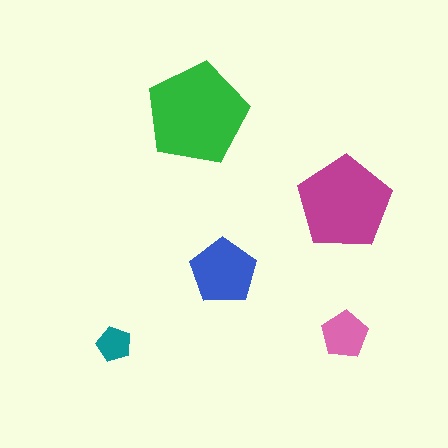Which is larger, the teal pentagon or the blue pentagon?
The blue one.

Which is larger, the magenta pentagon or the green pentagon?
The green one.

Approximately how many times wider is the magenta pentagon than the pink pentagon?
About 2 times wider.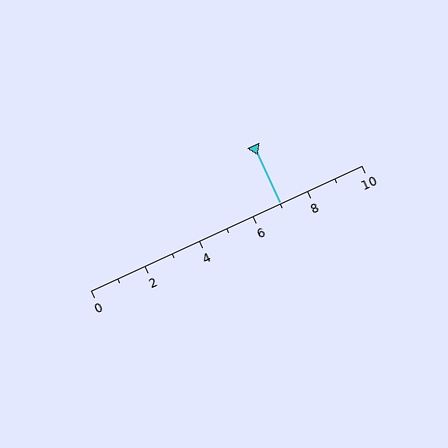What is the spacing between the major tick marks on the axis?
The major ticks are spaced 2 apart.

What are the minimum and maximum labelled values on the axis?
The axis runs from 0 to 10.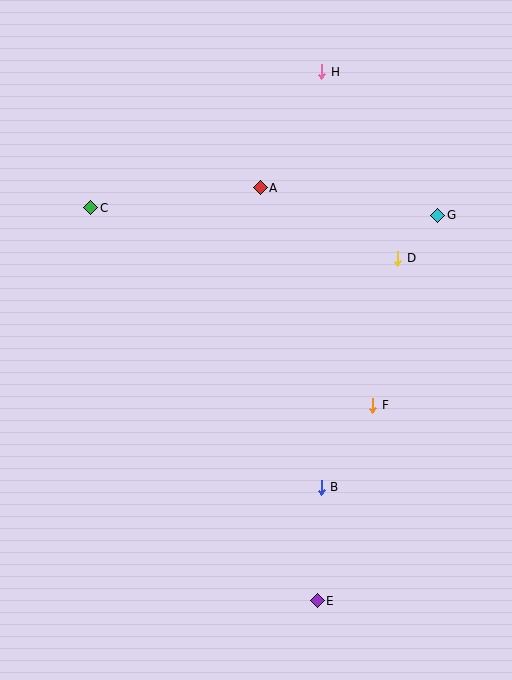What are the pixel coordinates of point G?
Point G is at (437, 215).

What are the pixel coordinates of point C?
Point C is at (91, 208).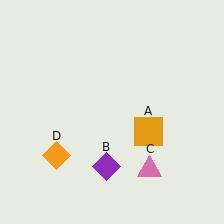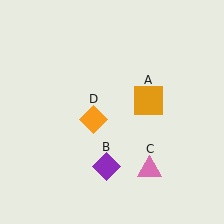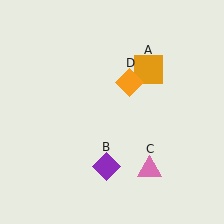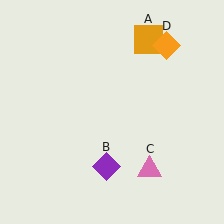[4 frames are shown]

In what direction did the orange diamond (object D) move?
The orange diamond (object D) moved up and to the right.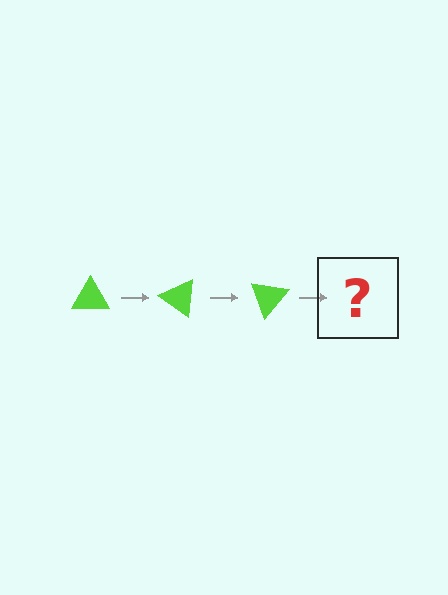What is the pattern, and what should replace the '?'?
The pattern is that the triangle rotates 35 degrees each step. The '?' should be a lime triangle rotated 105 degrees.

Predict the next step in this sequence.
The next step is a lime triangle rotated 105 degrees.